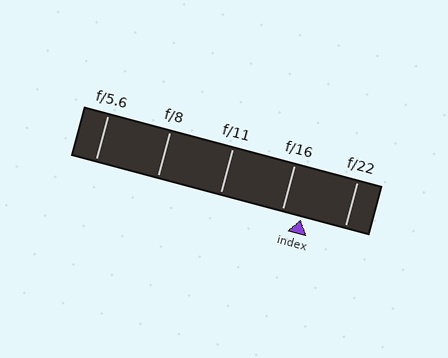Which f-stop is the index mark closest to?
The index mark is closest to f/16.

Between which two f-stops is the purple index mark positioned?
The index mark is between f/16 and f/22.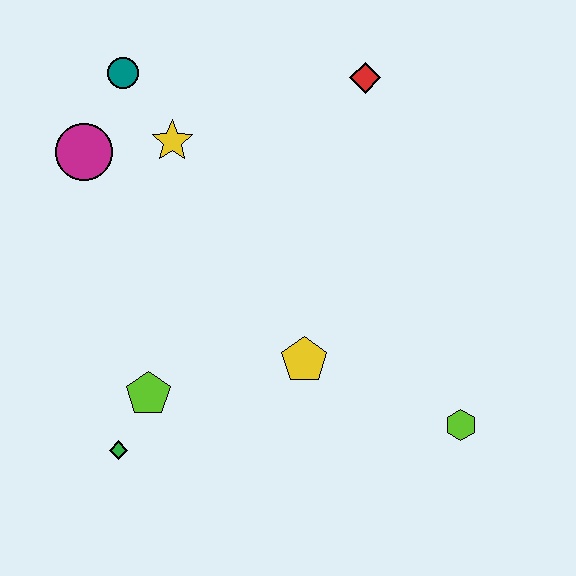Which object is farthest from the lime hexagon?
The teal circle is farthest from the lime hexagon.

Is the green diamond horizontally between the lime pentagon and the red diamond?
No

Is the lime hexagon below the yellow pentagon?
Yes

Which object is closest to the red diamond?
The yellow star is closest to the red diamond.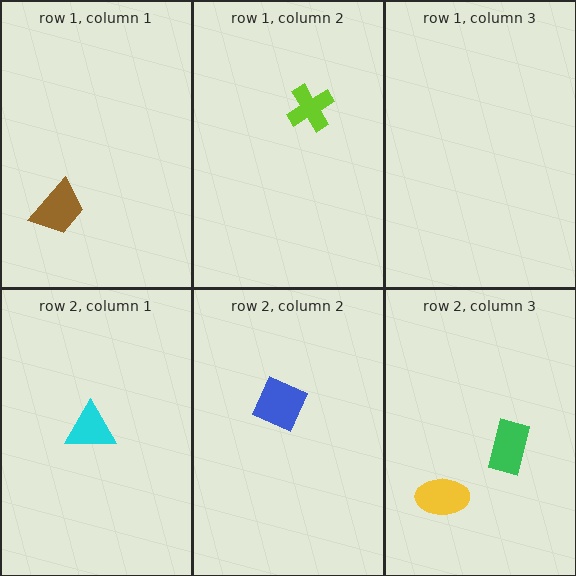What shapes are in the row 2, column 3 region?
The green rectangle, the yellow ellipse.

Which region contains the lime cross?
The row 1, column 2 region.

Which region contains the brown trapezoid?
The row 1, column 1 region.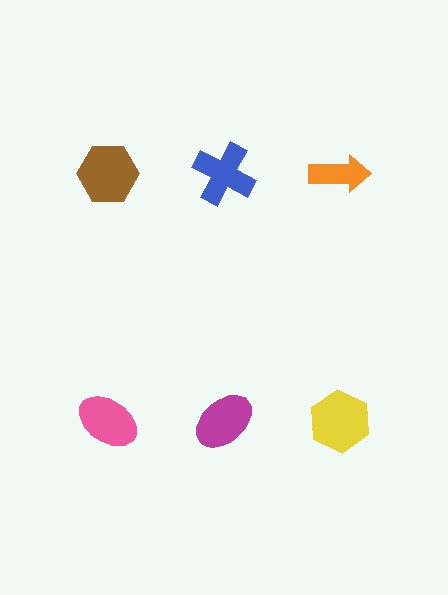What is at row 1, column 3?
An orange arrow.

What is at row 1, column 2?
A blue cross.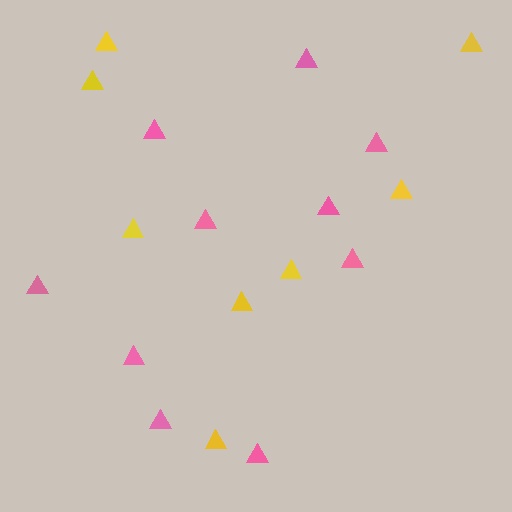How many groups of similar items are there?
There are 2 groups: one group of yellow triangles (8) and one group of pink triangles (10).